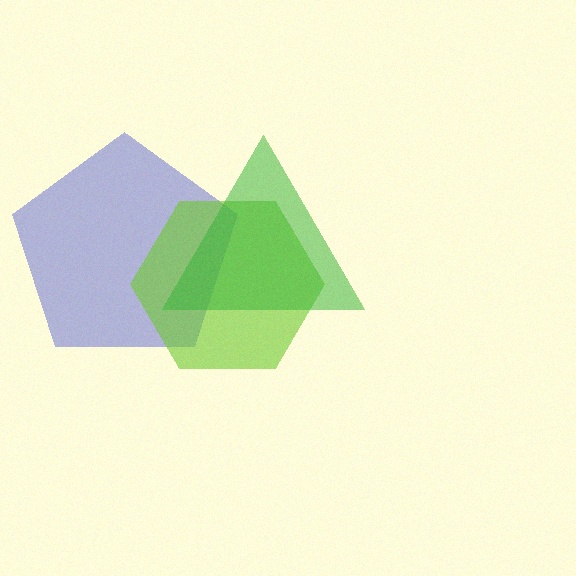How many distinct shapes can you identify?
There are 3 distinct shapes: a blue pentagon, a lime hexagon, a green triangle.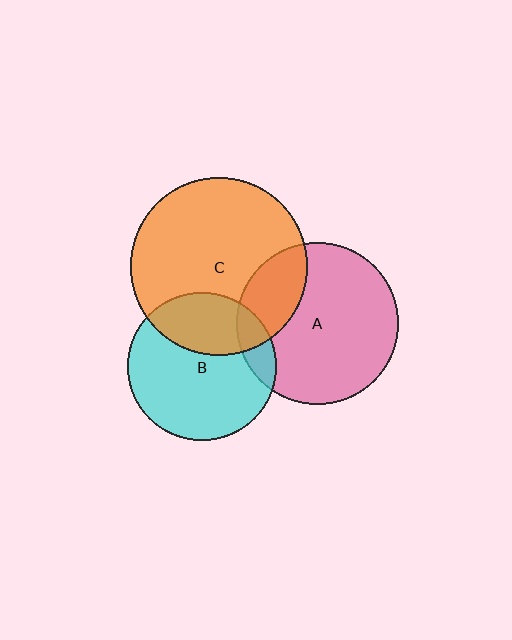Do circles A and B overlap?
Yes.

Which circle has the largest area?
Circle C (orange).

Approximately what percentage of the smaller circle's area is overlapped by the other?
Approximately 10%.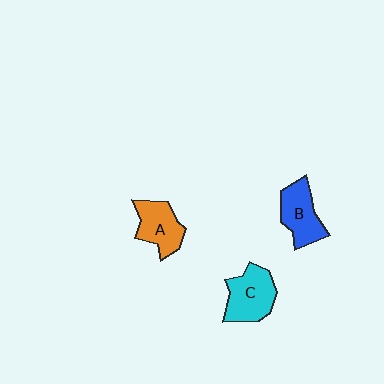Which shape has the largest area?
Shape C (cyan).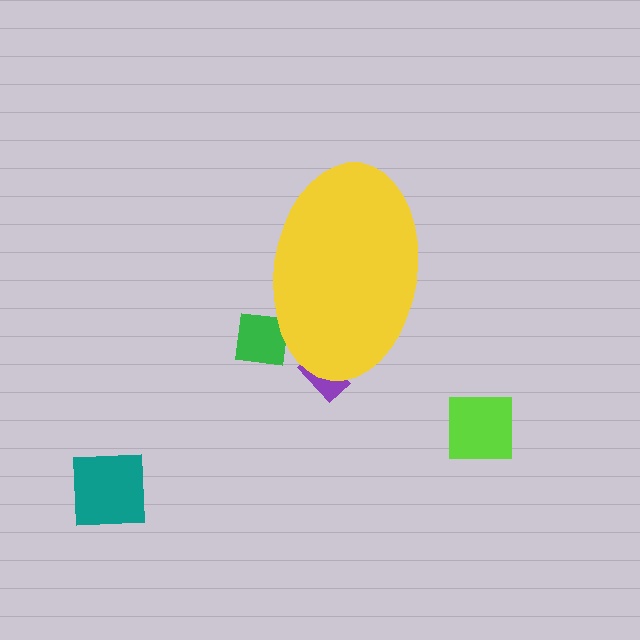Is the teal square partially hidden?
No, the teal square is fully visible.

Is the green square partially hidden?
Yes, the green square is partially hidden behind the yellow ellipse.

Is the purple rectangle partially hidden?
Yes, the purple rectangle is partially hidden behind the yellow ellipse.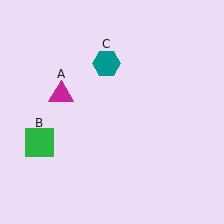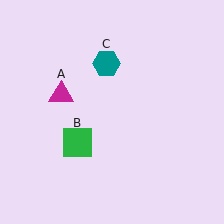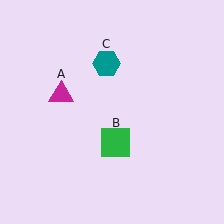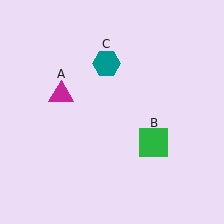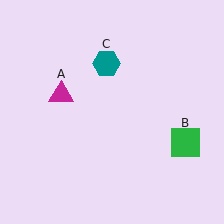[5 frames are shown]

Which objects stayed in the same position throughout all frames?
Magenta triangle (object A) and teal hexagon (object C) remained stationary.